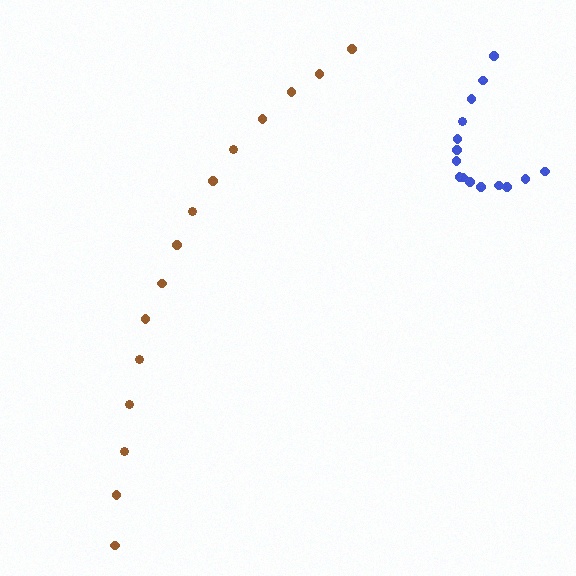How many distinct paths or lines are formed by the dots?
There are 2 distinct paths.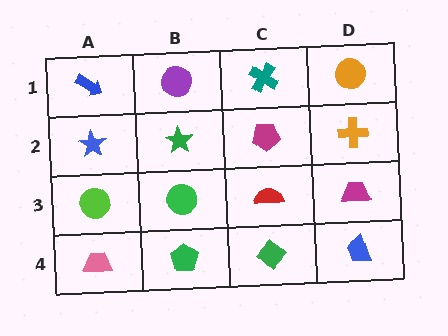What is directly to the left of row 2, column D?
A magenta pentagon.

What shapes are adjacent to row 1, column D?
An orange cross (row 2, column D), a teal cross (row 1, column C).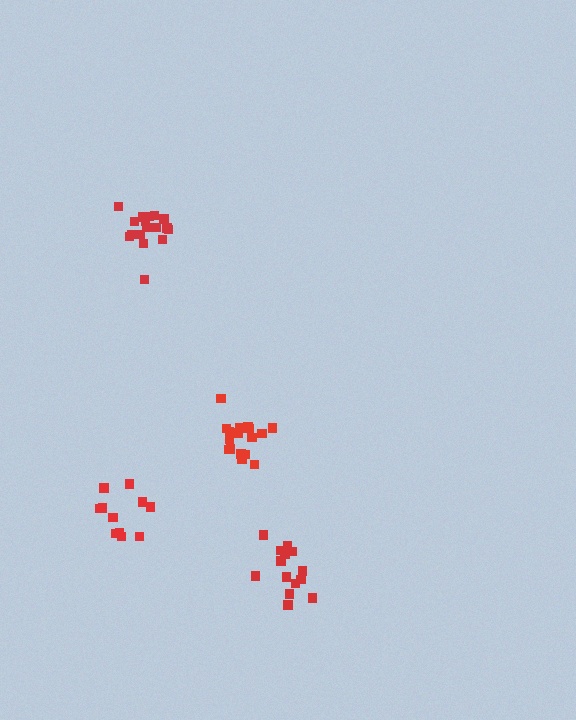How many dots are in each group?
Group 1: 17 dots, Group 2: 11 dots, Group 3: 14 dots, Group 4: 17 dots (59 total).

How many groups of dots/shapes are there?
There are 4 groups.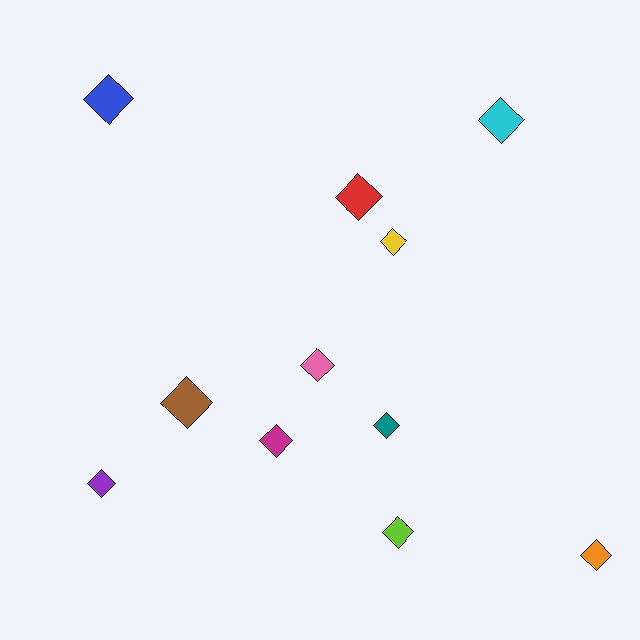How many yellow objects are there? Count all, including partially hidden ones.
There is 1 yellow object.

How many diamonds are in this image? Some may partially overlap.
There are 11 diamonds.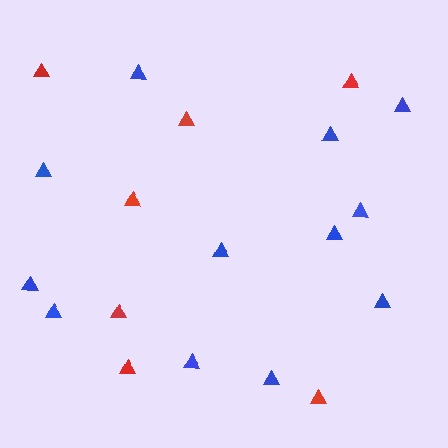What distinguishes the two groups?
There are 2 groups: one group of red triangles (7) and one group of blue triangles (12).